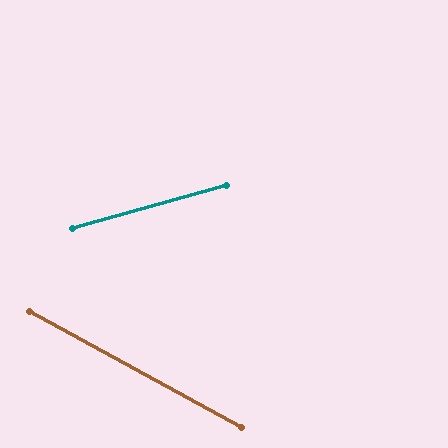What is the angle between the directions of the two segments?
Approximately 44 degrees.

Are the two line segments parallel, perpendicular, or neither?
Neither parallel nor perpendicular — they differ by about 44°.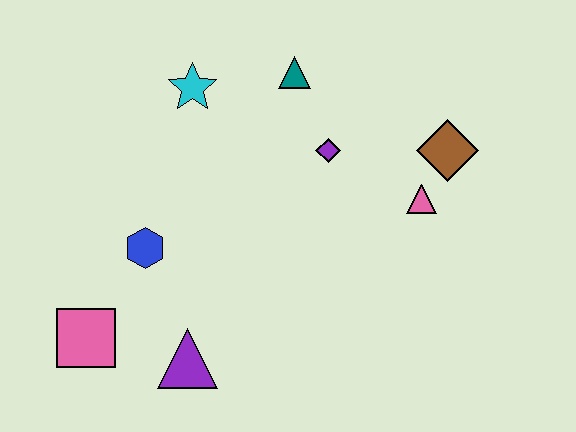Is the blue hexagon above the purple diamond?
No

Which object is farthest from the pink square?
The brown diamond is farthest from the pink square.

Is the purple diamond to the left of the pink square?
No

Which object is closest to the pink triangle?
The brown diamond is closest to the pink triangle.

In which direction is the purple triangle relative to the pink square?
The purple triangle is to the right of the pink square.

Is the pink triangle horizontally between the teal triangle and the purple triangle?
No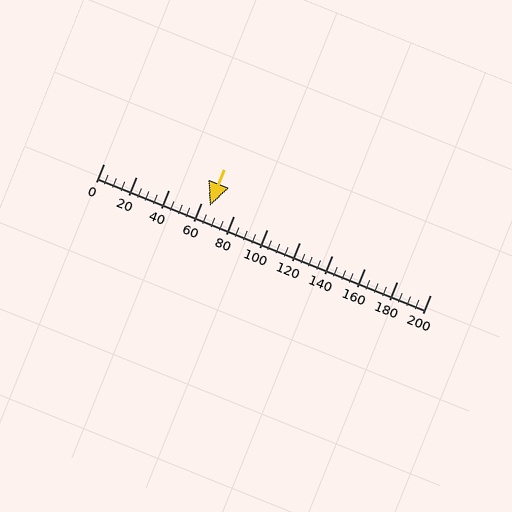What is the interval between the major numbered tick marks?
The major tick marks are spaced 20 units apart.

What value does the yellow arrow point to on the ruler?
The yellow arrow points to approximately 65.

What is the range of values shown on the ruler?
The ruler shows values from 0 to 200.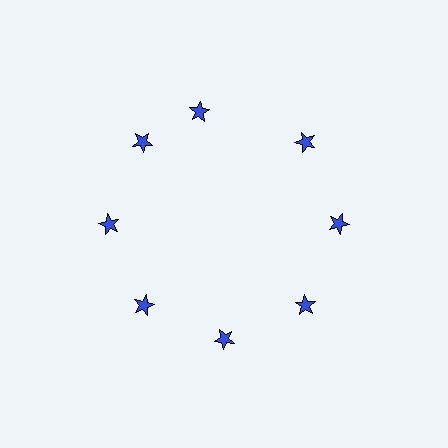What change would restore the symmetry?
The symmetry would be restored by rotating it back into even spacing with its neighbors so that all 8 stars sit at equal angles and equal distance from the center.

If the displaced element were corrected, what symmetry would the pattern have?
It would have 8-fold rotational symmetry — the pattern would map onto itself every 45 degrees.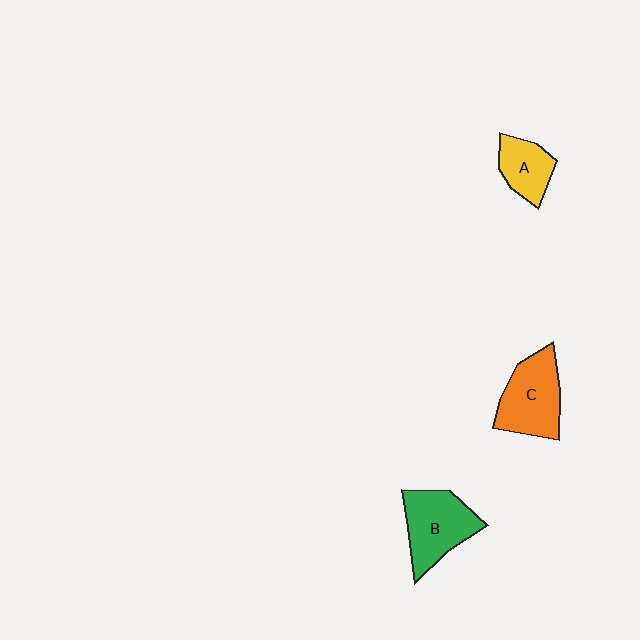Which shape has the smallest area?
Shape A (yellow).